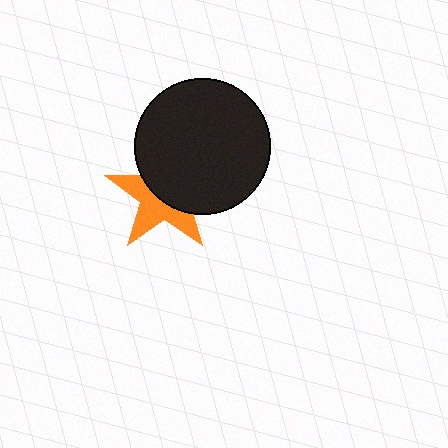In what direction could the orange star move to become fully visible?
The orange star could move toward the lower-left. That would shift it out from behind the black circle entirely.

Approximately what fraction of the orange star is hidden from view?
Roughly 52% of the orange star is hidden behind the black circle.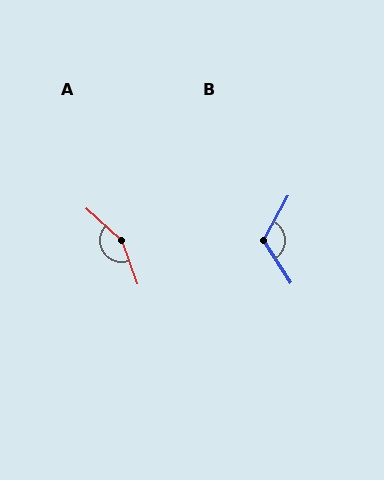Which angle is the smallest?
B, at approximately 119 degrees.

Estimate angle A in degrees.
Approximately 153 degrees.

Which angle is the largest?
A, at approximately 153 degrees.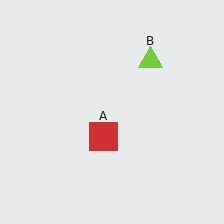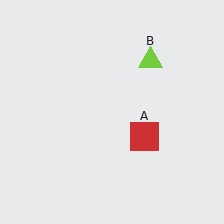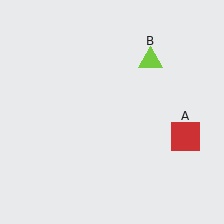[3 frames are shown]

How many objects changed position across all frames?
1 object changed position: red square (object A).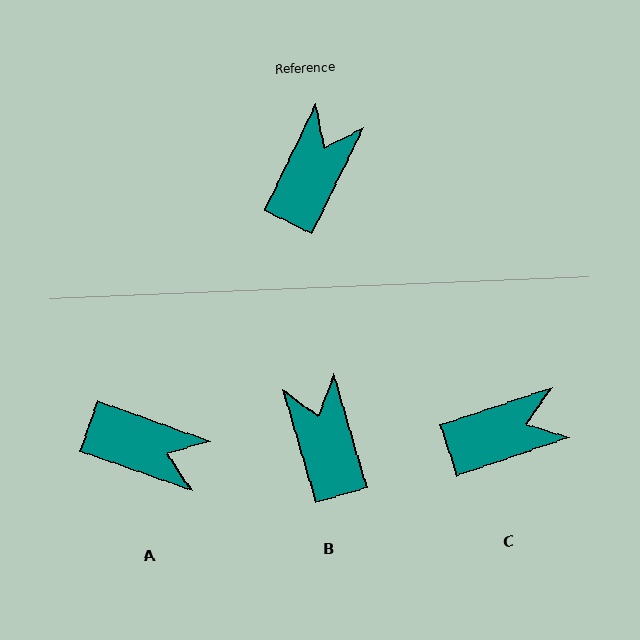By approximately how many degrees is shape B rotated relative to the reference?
Approximately 43 degrees counter-clockwise.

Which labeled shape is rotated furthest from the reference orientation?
A, about 83 degrees away.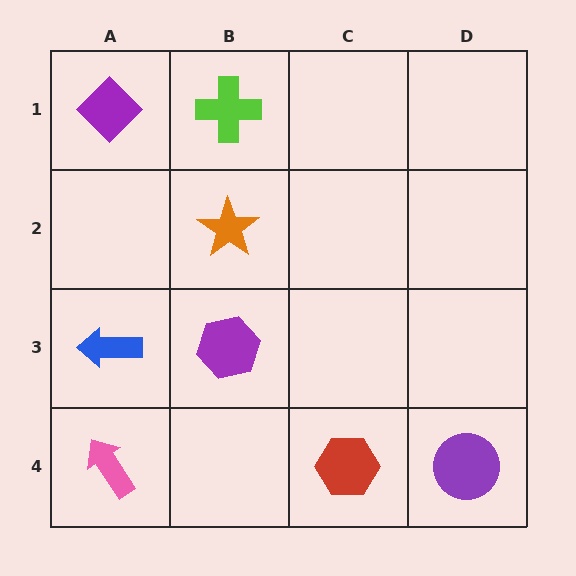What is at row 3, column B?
A purple hexagon.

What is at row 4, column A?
A pink arrow.